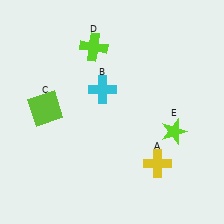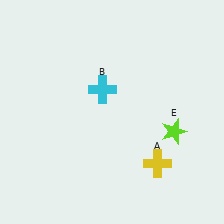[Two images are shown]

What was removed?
The lime square (C), the lime cross (D) were removed in Image 2.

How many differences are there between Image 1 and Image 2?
There are 2 differences between the two images.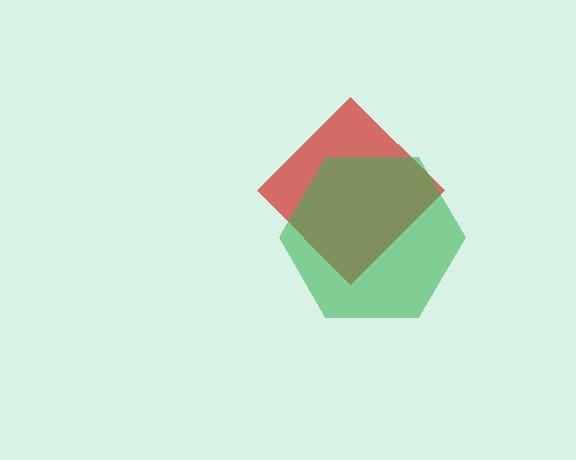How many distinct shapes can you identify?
There are 2 distinct shapes: a red diamond, a green hexagon.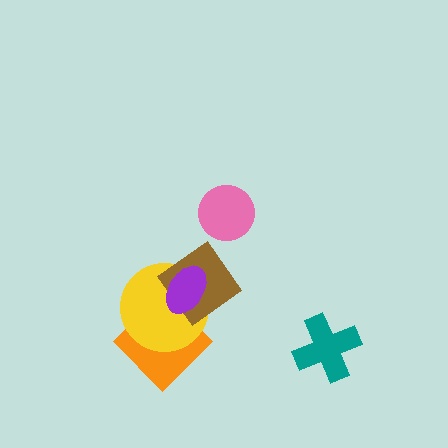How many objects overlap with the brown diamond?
3 objects overlap with the brown diamond.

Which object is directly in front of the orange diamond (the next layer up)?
The yellow circle is directly in front of the orange diamond.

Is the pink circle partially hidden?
No, no other shape covers it.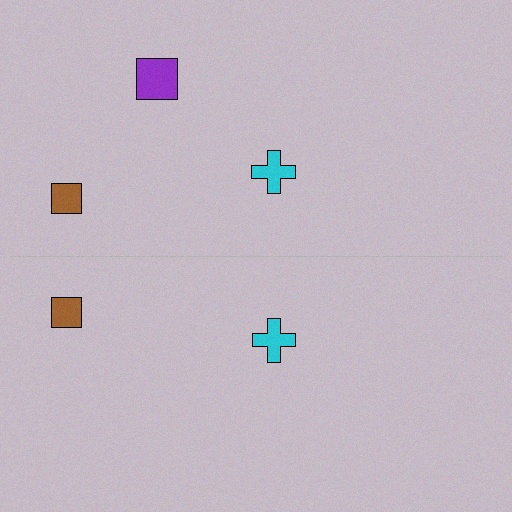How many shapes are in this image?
There are 5 shapes in this image.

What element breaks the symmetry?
A purple square is missing from the bottom side.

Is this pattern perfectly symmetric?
No, the pattern is not perfectly symmetric. A purple square is missing from the bottom side.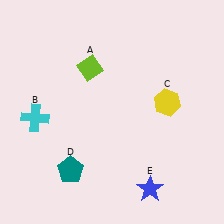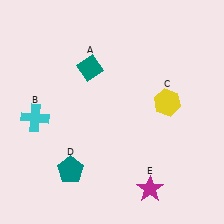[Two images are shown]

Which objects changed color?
A changed from lime to teal. E changed from blue to magenta.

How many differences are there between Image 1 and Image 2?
There are 2 differences between the two images.